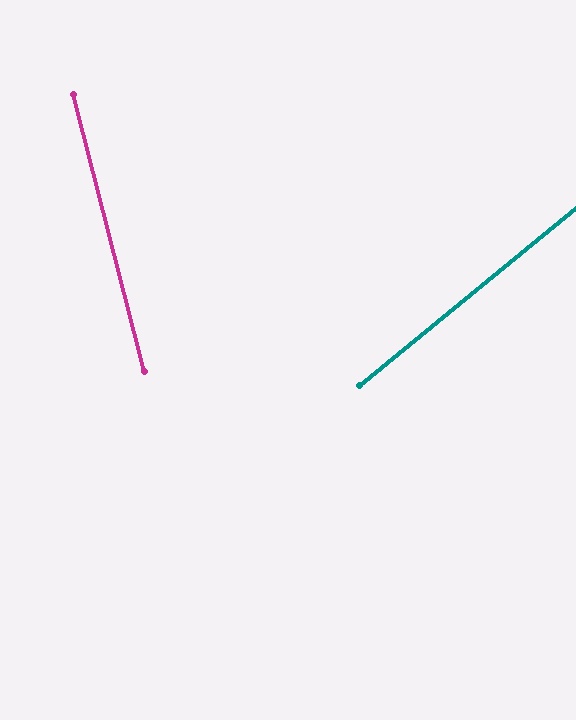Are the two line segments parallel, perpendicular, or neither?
Neither parallel nor perpendicular — they differ by about 65°.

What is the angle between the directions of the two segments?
Approximately 65 degrees.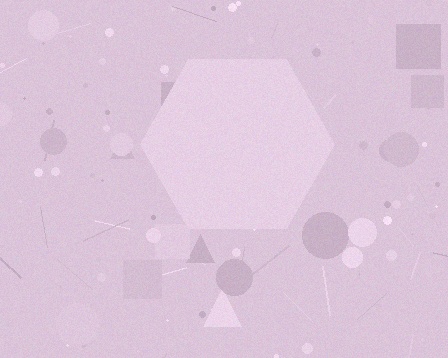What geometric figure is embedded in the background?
A hexagon is embedded in the background.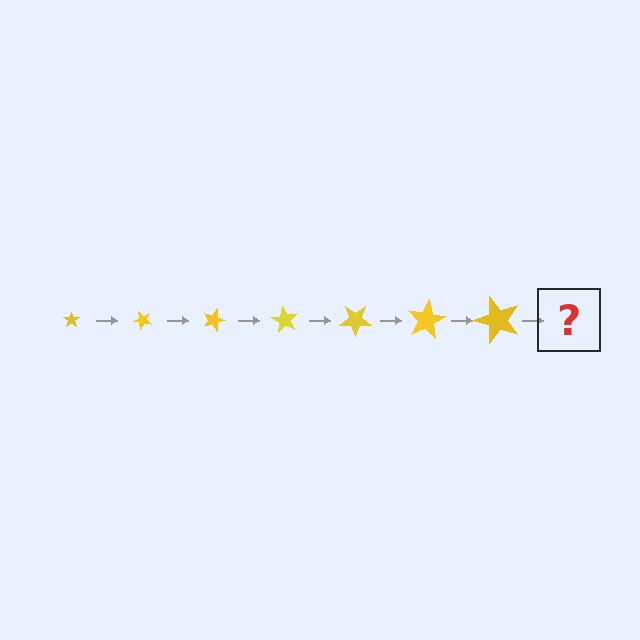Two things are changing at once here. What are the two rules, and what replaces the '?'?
The two rules are that the star grows larger each step and it rotates 45 degrees each step. The '?' should be a star, larger than the previous one and rotated 315 degrees from the start.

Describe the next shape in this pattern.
It should be a star, larger than the previous one and rotated 315 degrees from the start.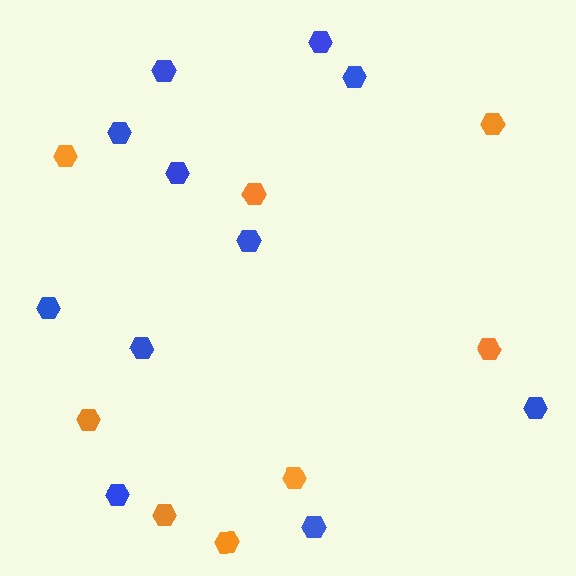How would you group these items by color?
There are 2 groups: one group of orange hexagons (8) and one group of blue hexagons (11).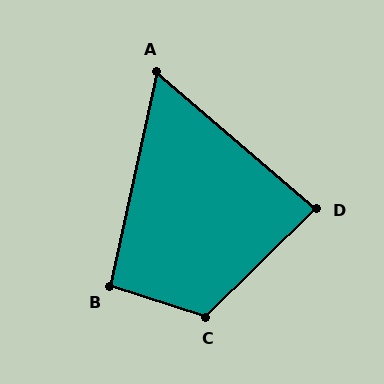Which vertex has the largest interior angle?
C, at approximately 118 degrees.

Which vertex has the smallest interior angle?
A, at approximately 62 degrees.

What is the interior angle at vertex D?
Approximately 85 degrees (acute).